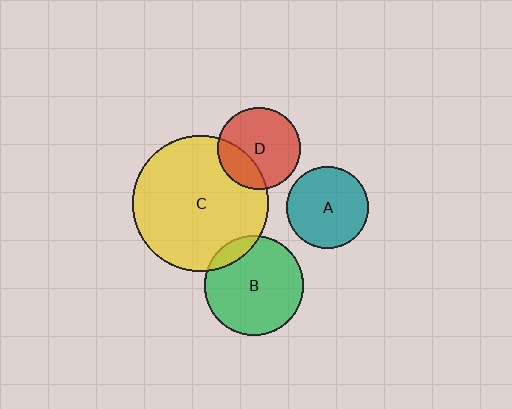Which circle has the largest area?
Circle C (yellow).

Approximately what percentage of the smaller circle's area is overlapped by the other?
Approximately 10%.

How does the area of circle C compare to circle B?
Approximately 1.9 times.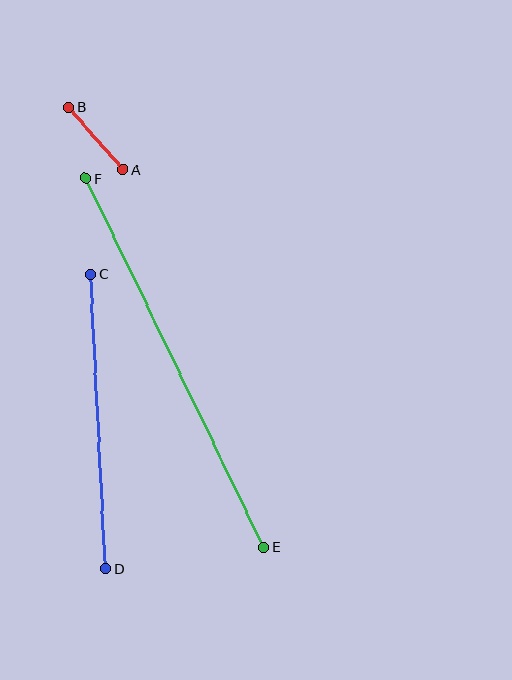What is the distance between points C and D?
The distance is approximately 295 pixels.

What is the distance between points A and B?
The distance is approximately 83 pixels.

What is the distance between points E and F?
The distance is approximately 410 pixels.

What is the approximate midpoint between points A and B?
The midpoint is at approximately (96, 138) pixels.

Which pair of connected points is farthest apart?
Points E and F are farthest apart.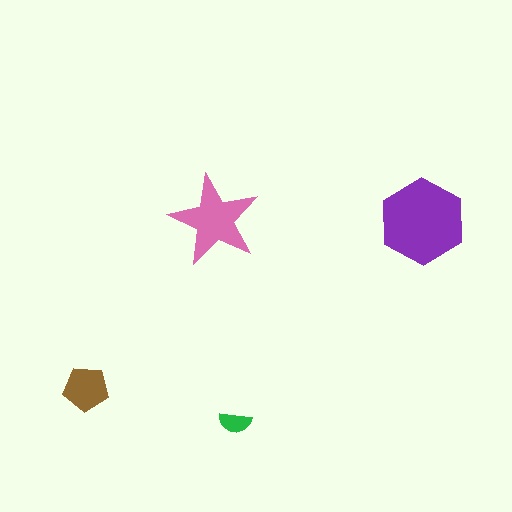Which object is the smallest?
The green semicircle.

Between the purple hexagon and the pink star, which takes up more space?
The purple hexagon.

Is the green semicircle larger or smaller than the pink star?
Smaller.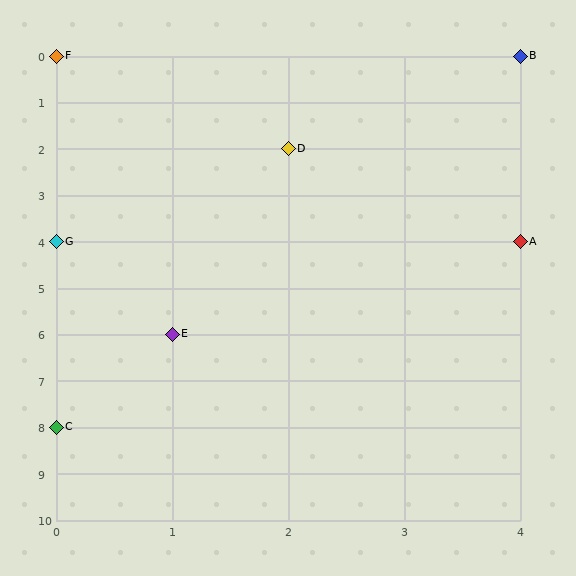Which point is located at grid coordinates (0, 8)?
Point C is at (0, 8).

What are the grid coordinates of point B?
Point B is at grid coordinates (4, 0).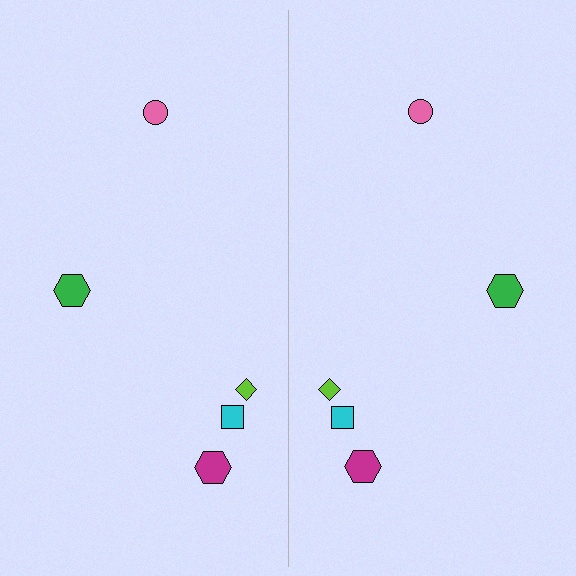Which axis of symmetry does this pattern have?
The pattern has a vertical axis of symmetry running through the center of the image.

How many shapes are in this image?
There are 10 shapes in this image.